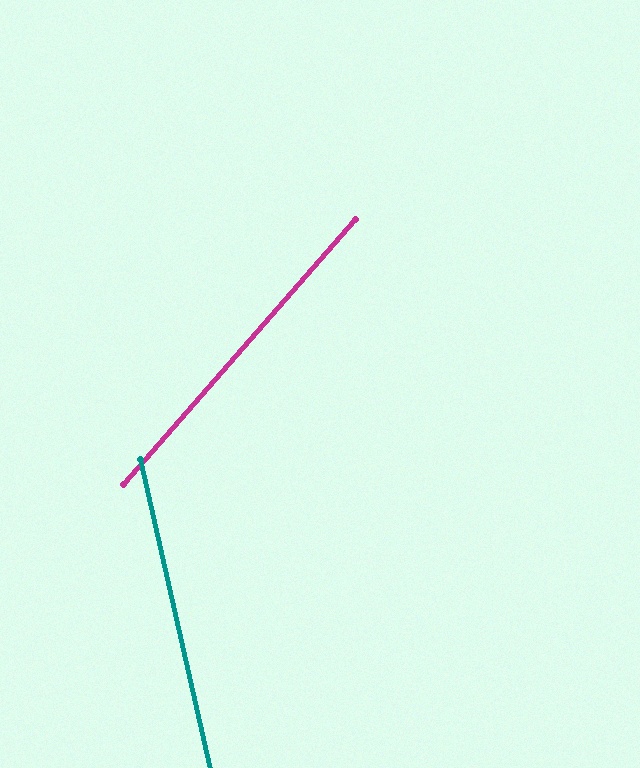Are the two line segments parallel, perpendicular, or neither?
Neither parallel nor perpendicular — they differ by about 54°.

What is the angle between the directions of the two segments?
Approximately 54 degrees.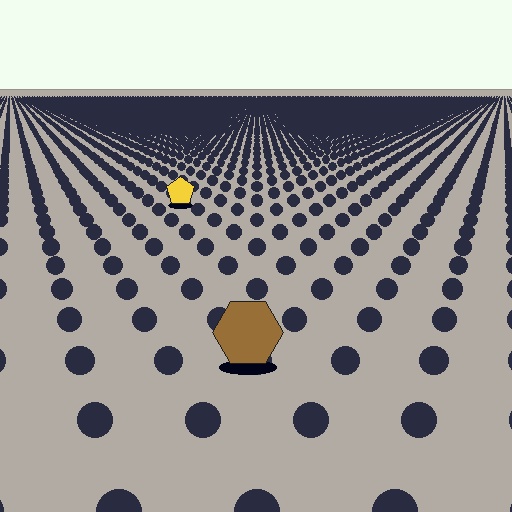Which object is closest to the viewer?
The brown hexagon is closest. The texture marks near it are larger and more spread out.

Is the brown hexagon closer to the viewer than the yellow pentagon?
Yes. The brown hexagon is closer — you can tell from the texture gradient: the ground texture is coarser near it.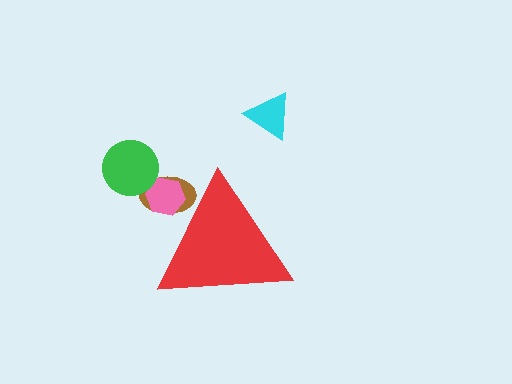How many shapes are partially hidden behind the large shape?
2 shapes are partially hidden.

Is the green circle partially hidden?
No, the green circle is fully visible.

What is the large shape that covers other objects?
A red triangle.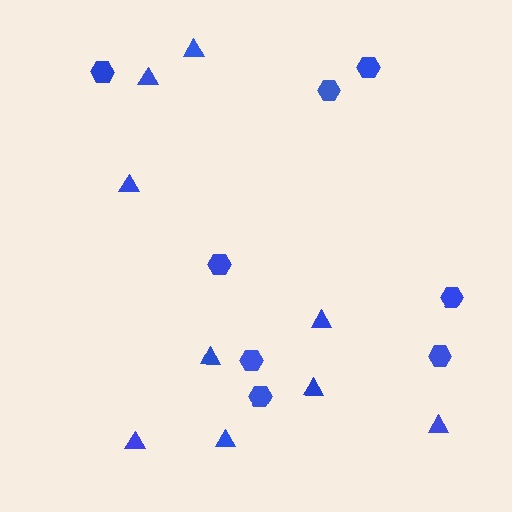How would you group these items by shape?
There are 2 groups: one group of hexagons (8) and one group of triangles (9).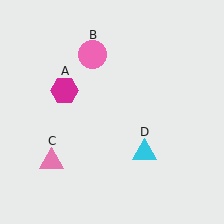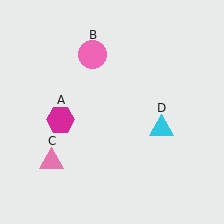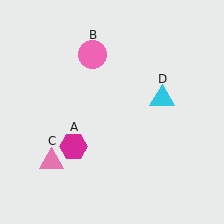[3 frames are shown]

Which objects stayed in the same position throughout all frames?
Pink circle (object B) and pink triangle (object C) remained stationary.